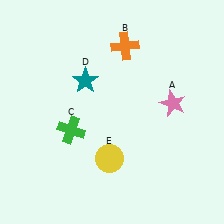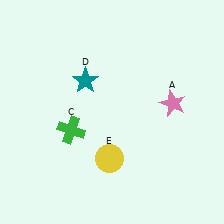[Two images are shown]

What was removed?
The orange cross (B) was removed in Image 2.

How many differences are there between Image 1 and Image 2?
There is 1 difference between the two images.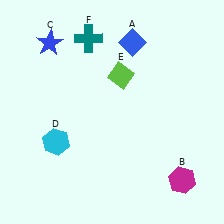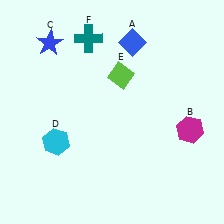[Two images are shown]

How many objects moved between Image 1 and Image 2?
1 object moved between the two images.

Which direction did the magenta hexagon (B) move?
The magenta hexagon (B) moved up.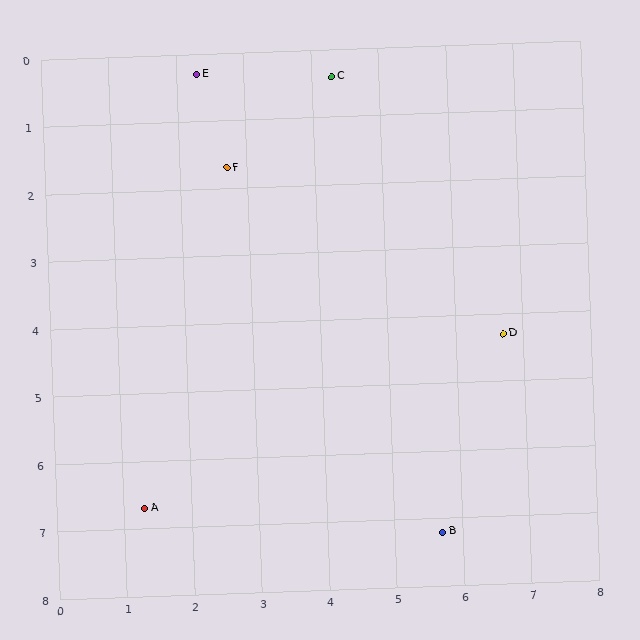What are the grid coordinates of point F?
Point F is at approximately (2.7, 1.7).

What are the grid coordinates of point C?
Point C is at approximately (4.3, 0.4).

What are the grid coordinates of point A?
Point A is at approximately (1.3, 6.7).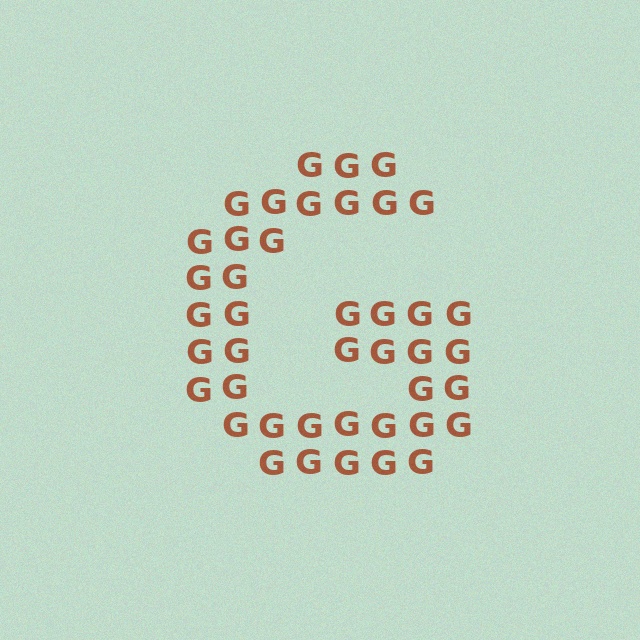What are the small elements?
The small elements are letter G's.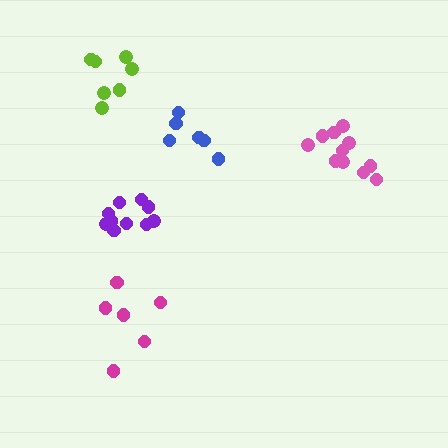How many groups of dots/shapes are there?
There are 5 groups.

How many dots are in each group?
Group 1: 6 dots, Group 2: 10 dots, Group 3: 7 dots, Group 4: 11 dots, Group 5: 6 dots (40 total).